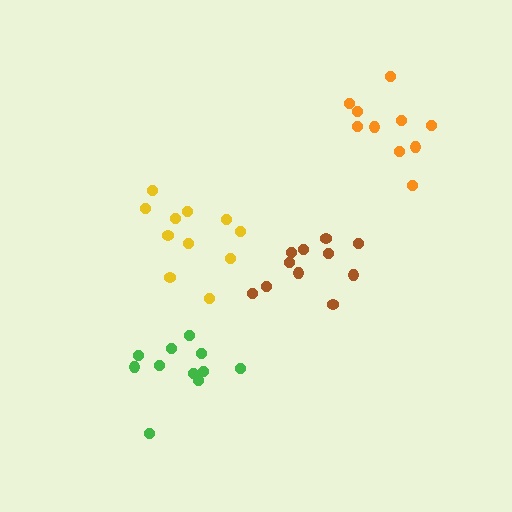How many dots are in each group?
Group 1: 11 dots, Group 2: 10 dots, Group 3: 11 dots, Group 4: 11 dots (43 total).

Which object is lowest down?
The green cluster is bottommost.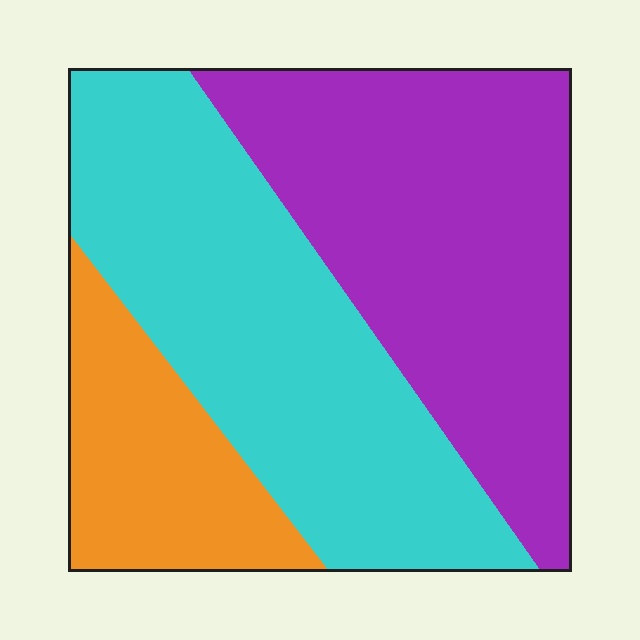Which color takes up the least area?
Orange, at roughly 20%.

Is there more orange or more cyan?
Cyan.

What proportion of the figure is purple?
Purple covers 41% of the figure.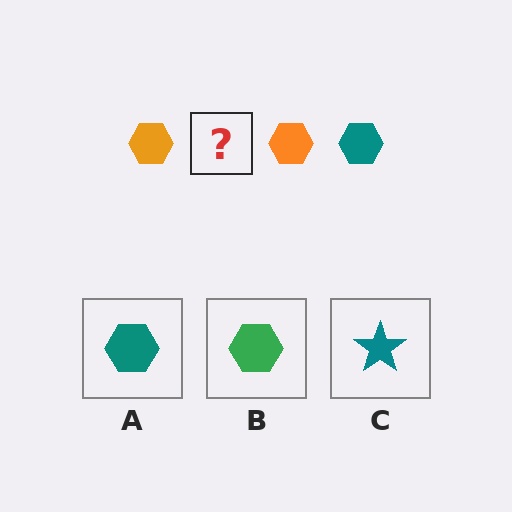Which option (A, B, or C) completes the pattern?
A.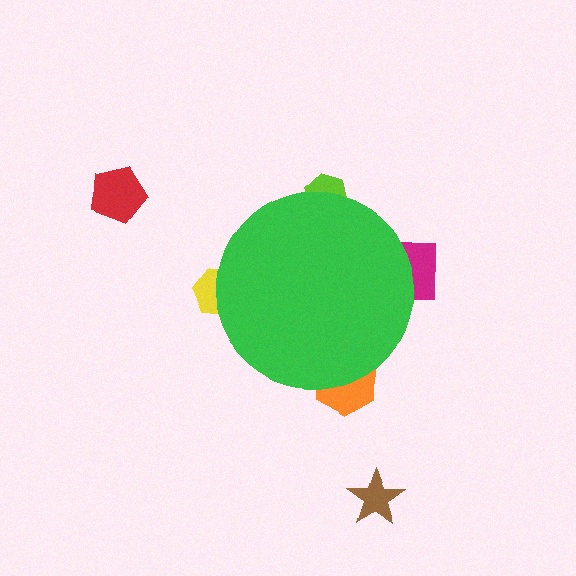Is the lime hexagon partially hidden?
Yes, the lime hexagon is partially hidden behind the green circle.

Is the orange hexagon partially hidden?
Yes, the orange hexagon is partially hidden behind the green circle.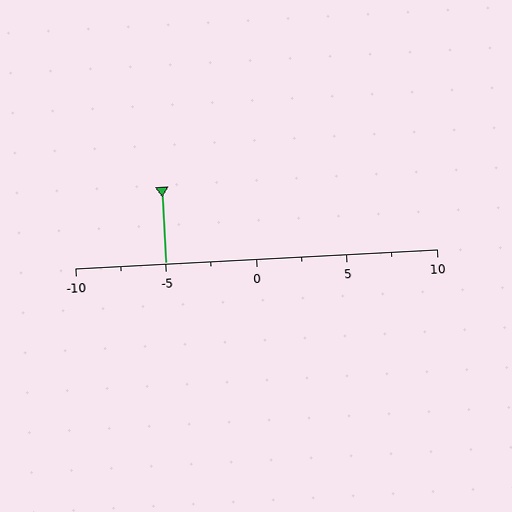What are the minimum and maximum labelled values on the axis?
The axis runs from -10 to 10.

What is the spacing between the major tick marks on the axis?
The major ticks are spaced 5 apart.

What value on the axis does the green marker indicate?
The marker indicates approximately -5.